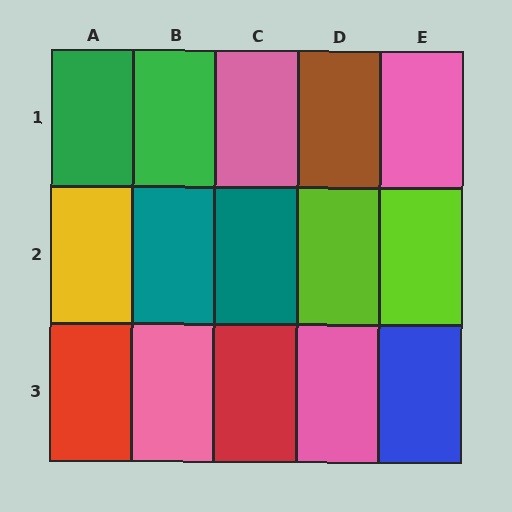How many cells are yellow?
1 cell is yellow.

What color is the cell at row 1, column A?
Green.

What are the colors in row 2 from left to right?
Yellow, teal, teal, lime, lime.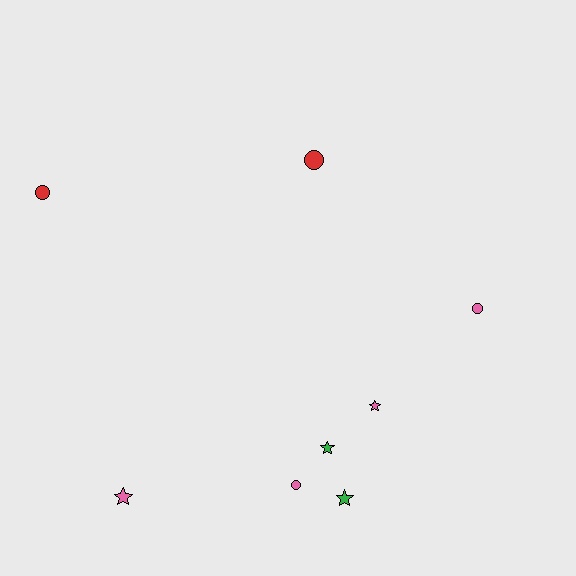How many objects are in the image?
There are 8 objects.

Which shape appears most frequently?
Star, with 4 objects.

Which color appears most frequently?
Pink, with 4 objects.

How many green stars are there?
There are 2 green stars.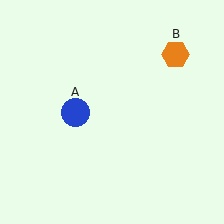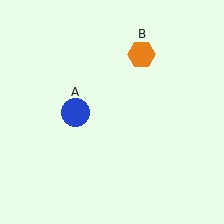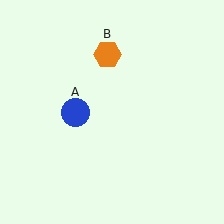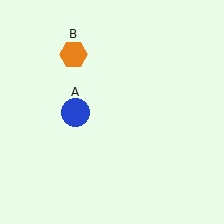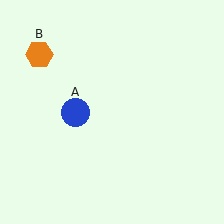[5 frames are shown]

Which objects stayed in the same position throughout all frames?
Blue circle (object A) remained stationary.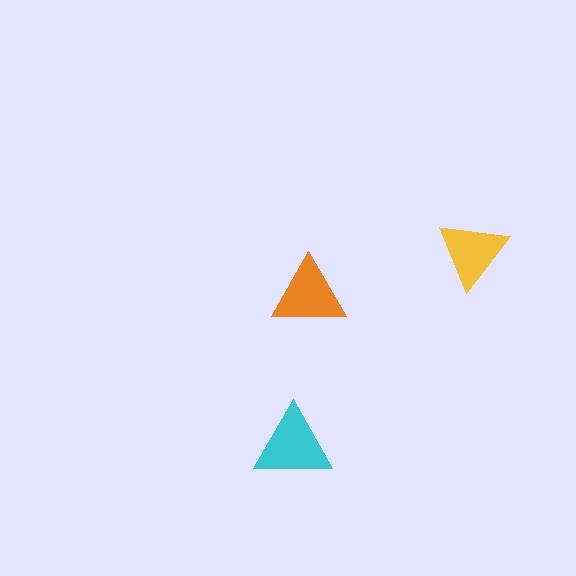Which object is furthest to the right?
The yellow triangle is rightmost.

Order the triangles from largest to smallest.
the cyan one, the orange one, the yellow one.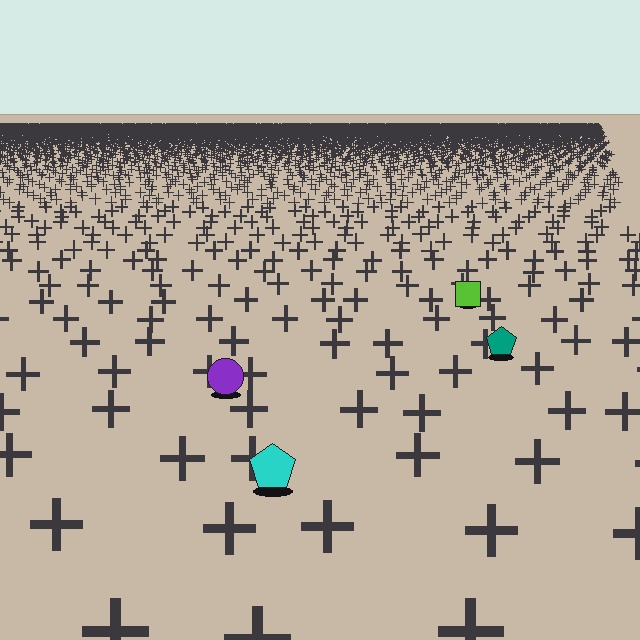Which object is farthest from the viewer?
The lime square is farthest from the viewer. It appears smaller and the ground texture around it is denser.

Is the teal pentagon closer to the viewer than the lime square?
Yes. The teal pentagon is closer — you can tell from the texture gradient: the ground texture is coarser near it.